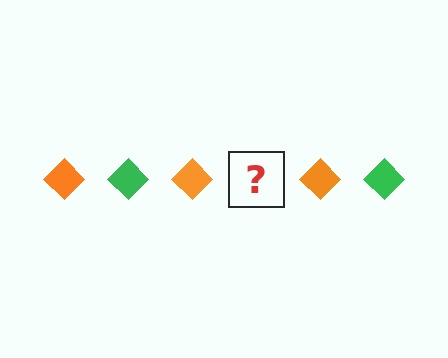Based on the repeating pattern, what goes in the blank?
The blank should be a green diamond.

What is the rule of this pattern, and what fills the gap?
The rule is that the pattern cycles through orange, green diamonds. The gap should be filled with a green diamond.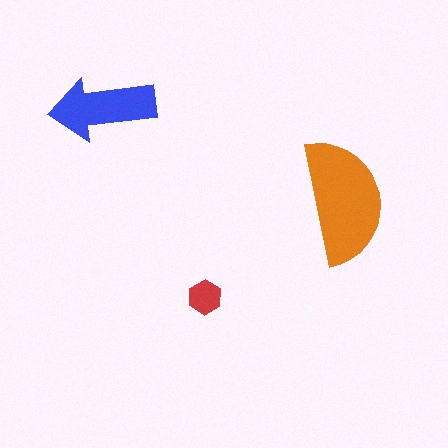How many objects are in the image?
There are 3 objects in the image.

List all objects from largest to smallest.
The orange semicircle, the blue arrow, the red hexagon.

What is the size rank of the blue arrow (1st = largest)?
2nd.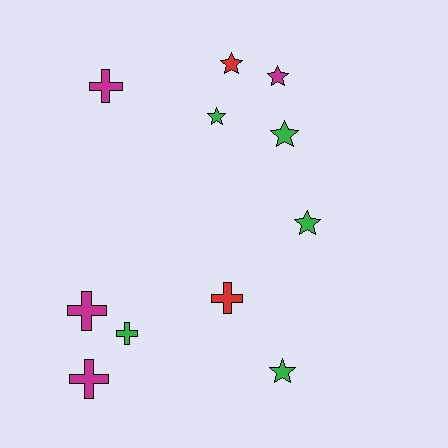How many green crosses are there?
There is 1 green cross.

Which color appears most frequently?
Green, with 5 objects.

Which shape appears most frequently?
Star, with 6 objects.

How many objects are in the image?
There are 11 objects.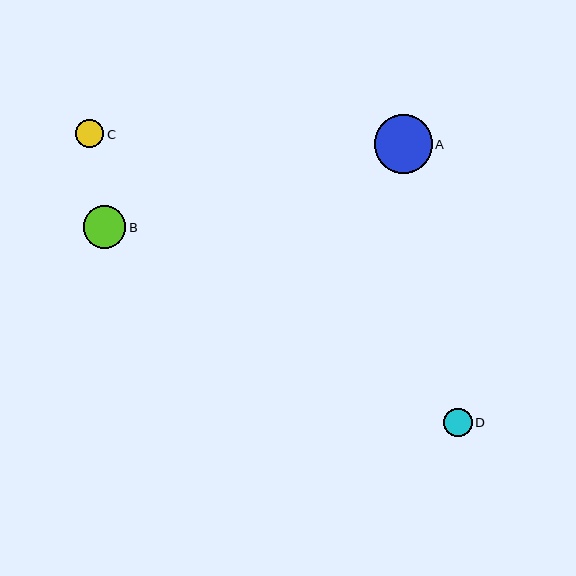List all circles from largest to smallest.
From largest to smallest: A, B, D, C.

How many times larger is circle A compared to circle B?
Circle A is approximately 1.4 times the size of circle B.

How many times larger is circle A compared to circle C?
Circle A is approximately 2.1 times the size of circle C.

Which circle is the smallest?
Circle C is the smallest with a size of approximately 28 pixels.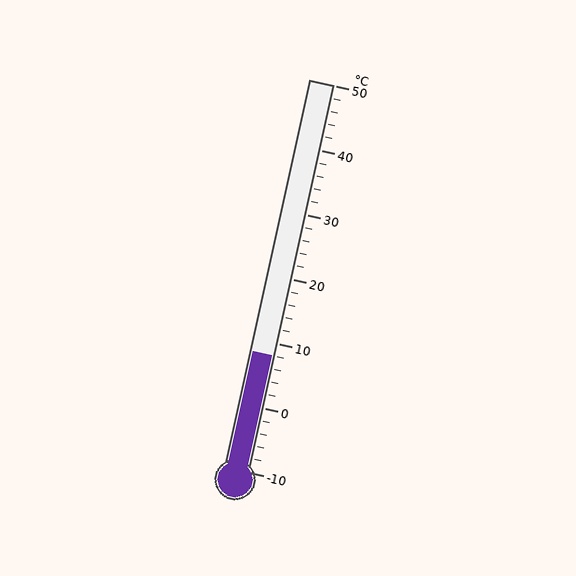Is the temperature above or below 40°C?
The temperature is below 40°C.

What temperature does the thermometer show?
The thermometer shows approximately 8°C.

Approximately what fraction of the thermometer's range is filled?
The thermometer is filled to approximately 30% of its range.